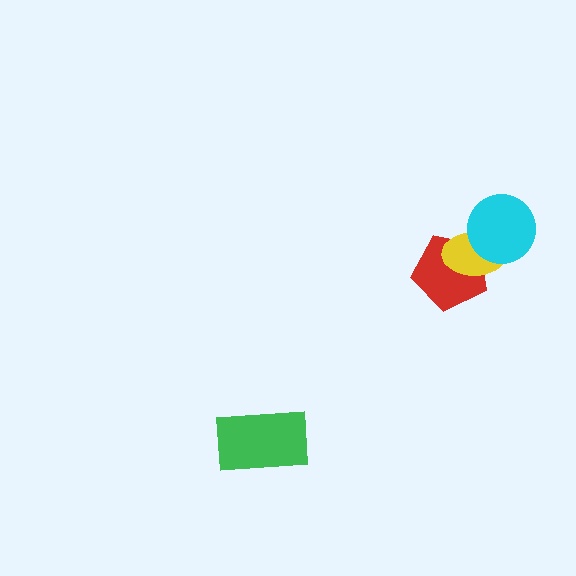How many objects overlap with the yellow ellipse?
2 objects overlap with the yellow ellipse.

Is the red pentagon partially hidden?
Yes, it is partially covered by another shape.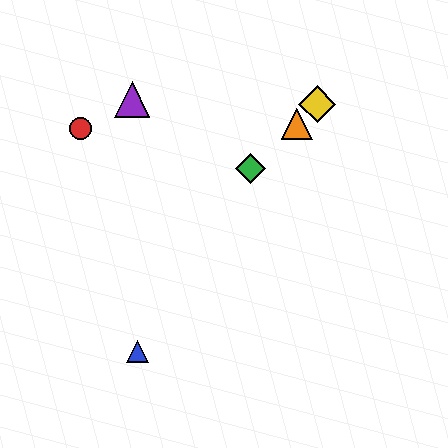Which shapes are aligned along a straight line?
The green diamond, the yellow diamond, the orange triangle are aligned along a straight line.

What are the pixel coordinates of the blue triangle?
The blue triangle is at (138, 351).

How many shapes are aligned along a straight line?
3 shapes (the green diamond, the yellow diamond, the orange triangle) are aligned along a straight line.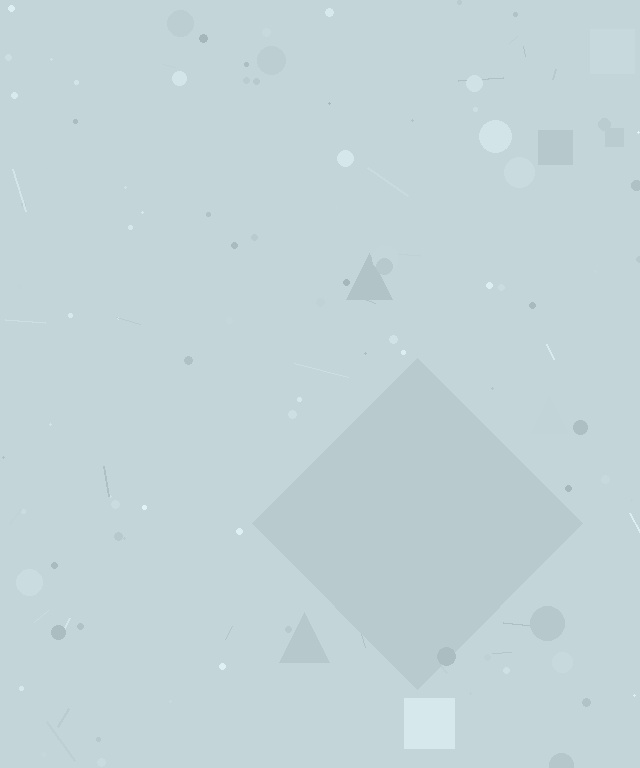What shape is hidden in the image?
A diamond is hidden in the image.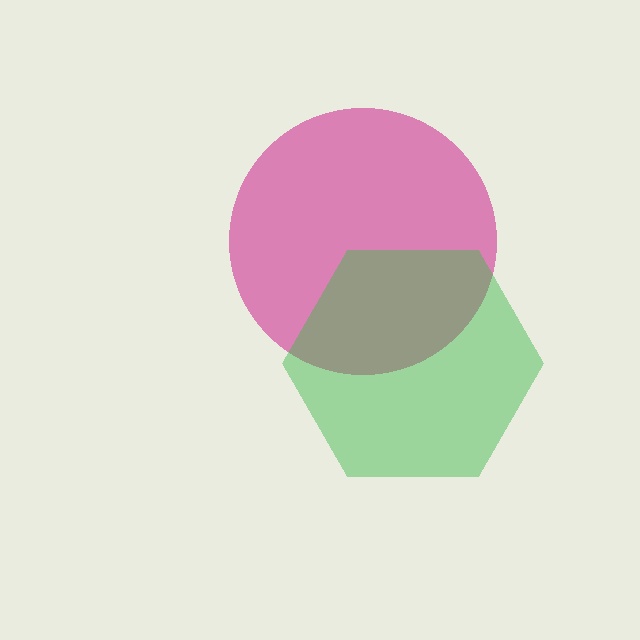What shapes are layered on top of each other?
The layered shapes are: a magenta circle, a green hexagon.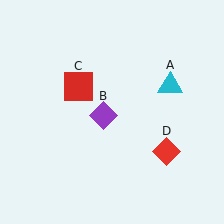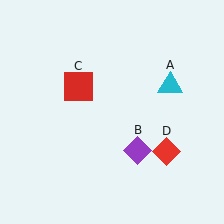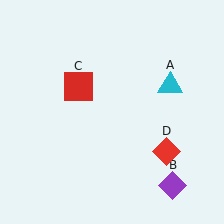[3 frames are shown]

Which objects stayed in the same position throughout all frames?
Cyan triangle (object A) and red square (object C) and red diamond (object D) remained stationary.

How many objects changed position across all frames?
1 object changed position: purple diamond (object B).